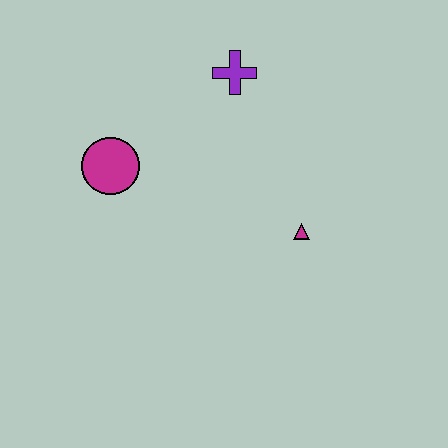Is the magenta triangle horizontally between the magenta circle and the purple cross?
No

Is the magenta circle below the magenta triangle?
No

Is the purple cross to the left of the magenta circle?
No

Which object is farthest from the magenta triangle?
The magenta circle is farthest from the magenta triangle.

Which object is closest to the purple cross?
The magenta circle is closest to the purple cross.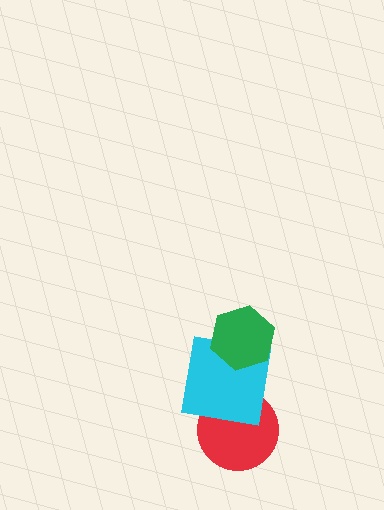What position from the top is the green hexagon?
The green hexagon is 1st from the top.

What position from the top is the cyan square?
The cyan square is 2nd from the top.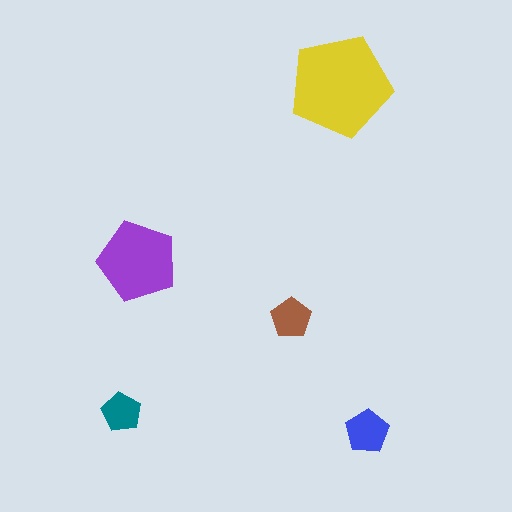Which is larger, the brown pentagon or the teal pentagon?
The brown one.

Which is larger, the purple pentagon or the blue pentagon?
The purple one.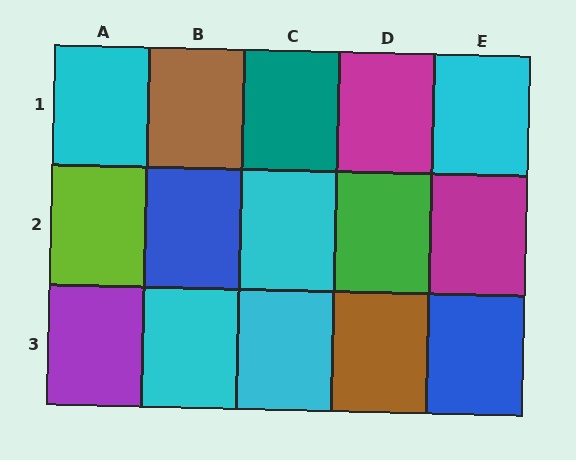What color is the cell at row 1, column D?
Magenta.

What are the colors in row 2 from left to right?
Lime, blue, cyan, green, magenta.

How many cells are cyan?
5 cells are cyan.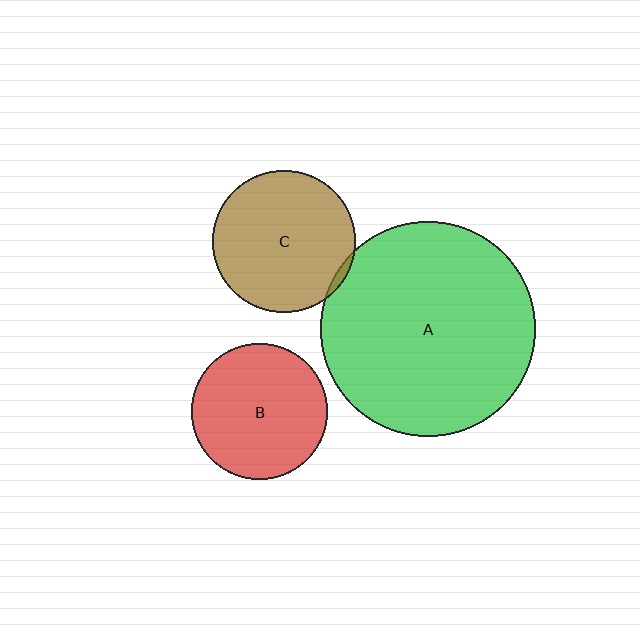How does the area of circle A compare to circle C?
Approximately 2.3 times.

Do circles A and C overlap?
Yes.